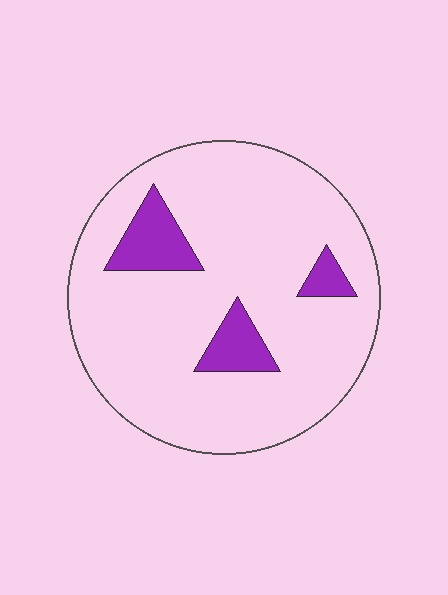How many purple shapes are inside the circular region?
3.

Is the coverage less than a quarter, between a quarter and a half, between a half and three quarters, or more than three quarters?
Less than a quarter.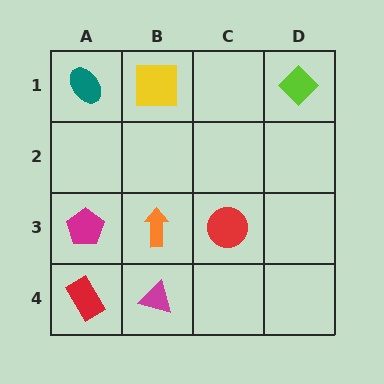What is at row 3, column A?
A magenta pentagon.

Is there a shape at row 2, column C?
No, that cell is empty.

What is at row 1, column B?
A yellow square.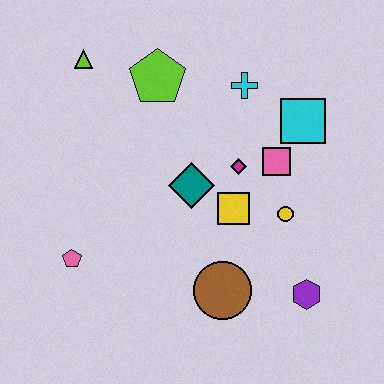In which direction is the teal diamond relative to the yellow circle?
The teal diamond is to the left of the yellow circle.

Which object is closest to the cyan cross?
The cyan square is closest to the cyan cross.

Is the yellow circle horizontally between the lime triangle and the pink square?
No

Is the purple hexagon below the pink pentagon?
Yes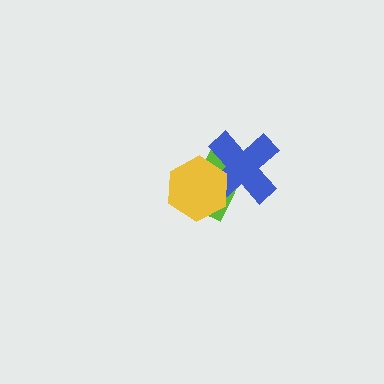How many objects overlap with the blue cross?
2 objects overlap with the blue cross.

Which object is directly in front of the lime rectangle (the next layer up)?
The blue cross is directly in front of the lime rectangle.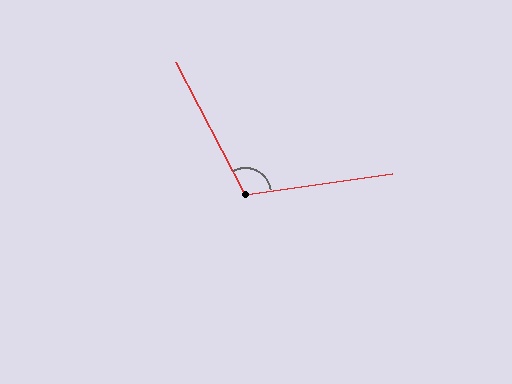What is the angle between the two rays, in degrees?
Approximately 110 degrees.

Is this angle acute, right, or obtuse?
It is obtuse.